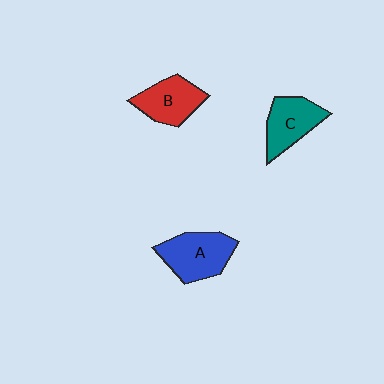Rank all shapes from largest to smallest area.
From largest to smallest: A (blue), C (teal), B (red).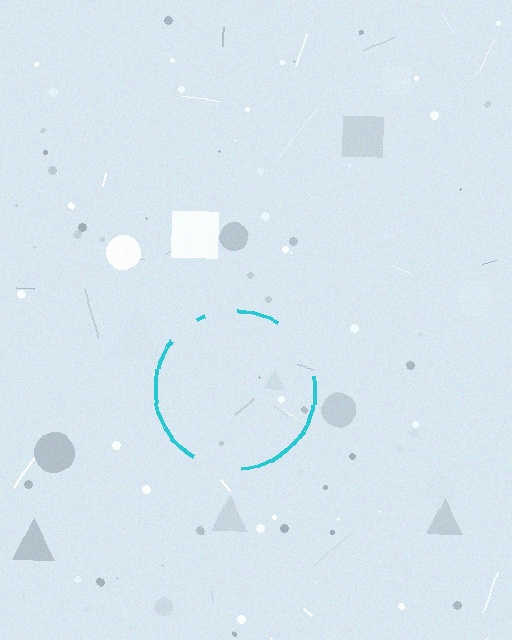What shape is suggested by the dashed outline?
The dashed outline suggests a circle.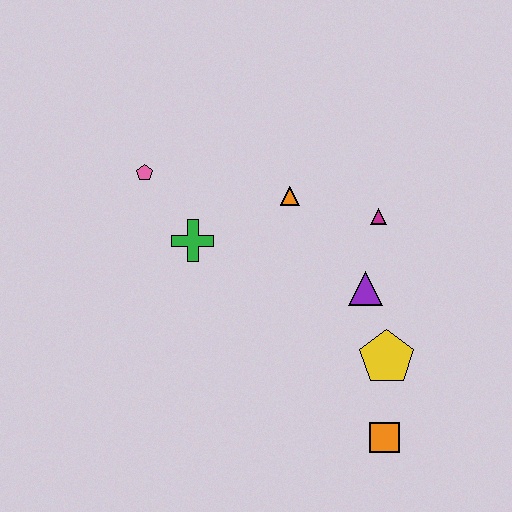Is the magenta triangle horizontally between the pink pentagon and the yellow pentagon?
Yes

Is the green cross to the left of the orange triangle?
Yes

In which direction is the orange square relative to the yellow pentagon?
The orange square is below the yellow pentagon.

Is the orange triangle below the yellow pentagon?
No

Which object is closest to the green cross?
The pink pentagon is closest to the green cross.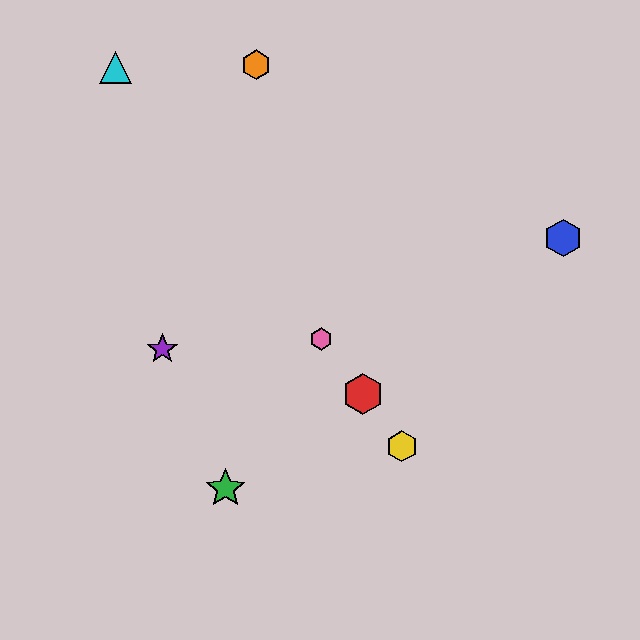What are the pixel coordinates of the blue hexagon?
The blue hexagon is at (563, 238).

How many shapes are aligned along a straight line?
4 shapes (the red hexagon, the yellow hexagon, the cyan triangle, the pink hexagon) are aligned along a straight line.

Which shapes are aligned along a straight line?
The red hexagon, the yellow hexagon, the cyan triangle, the pink hexagon are aligned along a straight line.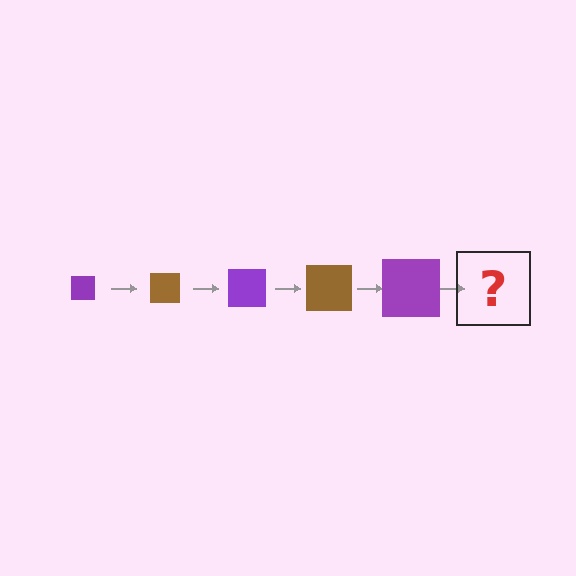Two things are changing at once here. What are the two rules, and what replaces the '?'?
The two rules are that the square grows larger each step and the color cycles through purple and brown. The '?' should be a brown square, larger than the previous one.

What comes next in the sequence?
The next element should be a brown square, larger than the previous one.